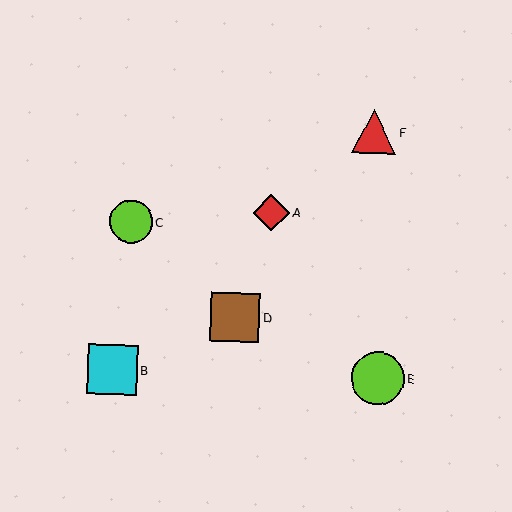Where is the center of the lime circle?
The center of the lime circle is at (378, 379).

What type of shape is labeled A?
Shape A is a red diamond.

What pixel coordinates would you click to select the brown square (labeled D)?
Click at (235, 317) to select the brown square D.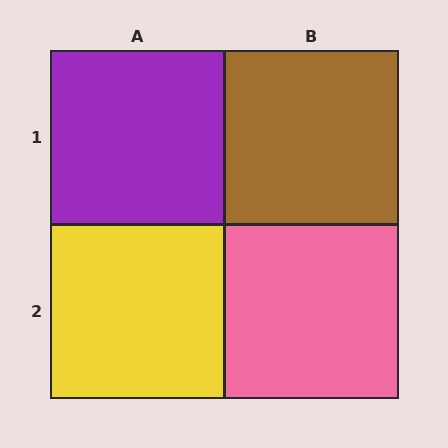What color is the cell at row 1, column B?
Brown.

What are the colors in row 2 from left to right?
Yellow, pink.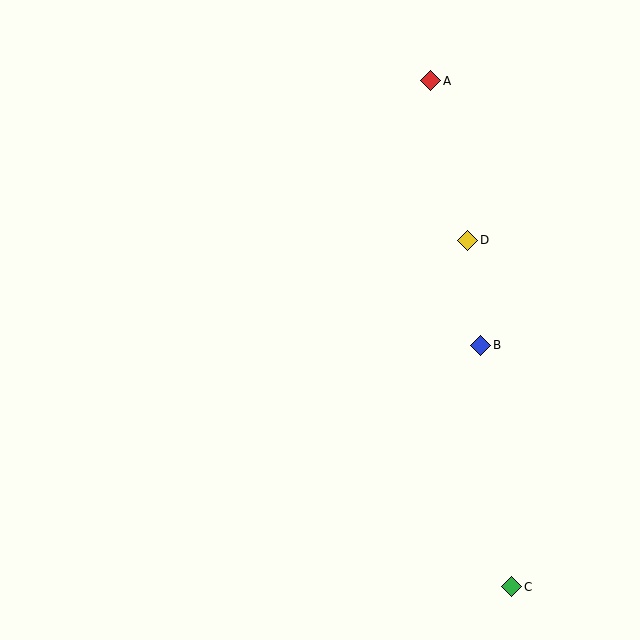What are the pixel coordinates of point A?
Point A is at (431, 81).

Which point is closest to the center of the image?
Point B at (481, 345) is closest to the center.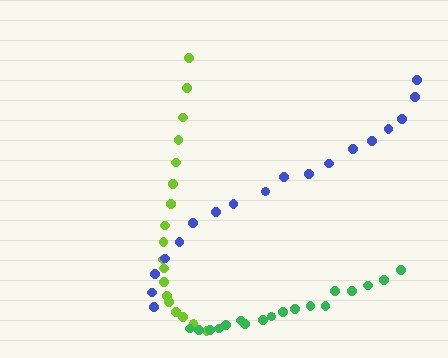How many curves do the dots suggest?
There are 3 distinct paths.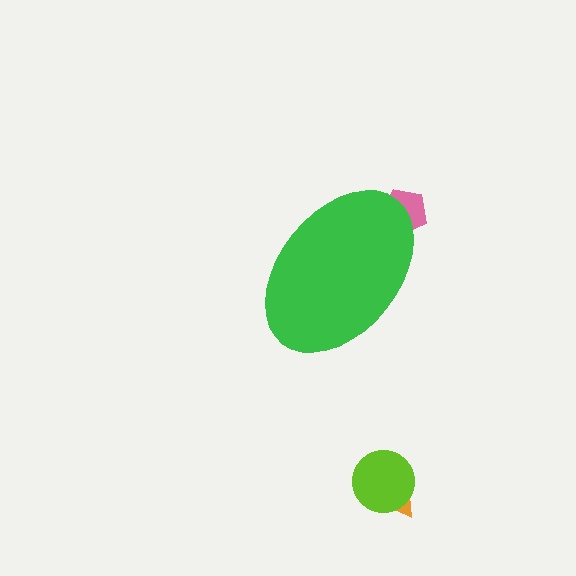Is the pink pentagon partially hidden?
Yes, the pink pentagon is partially hidden behind the green ellipse.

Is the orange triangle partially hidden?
No, the orange triangle is fully visible.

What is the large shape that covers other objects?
A green ellipse.